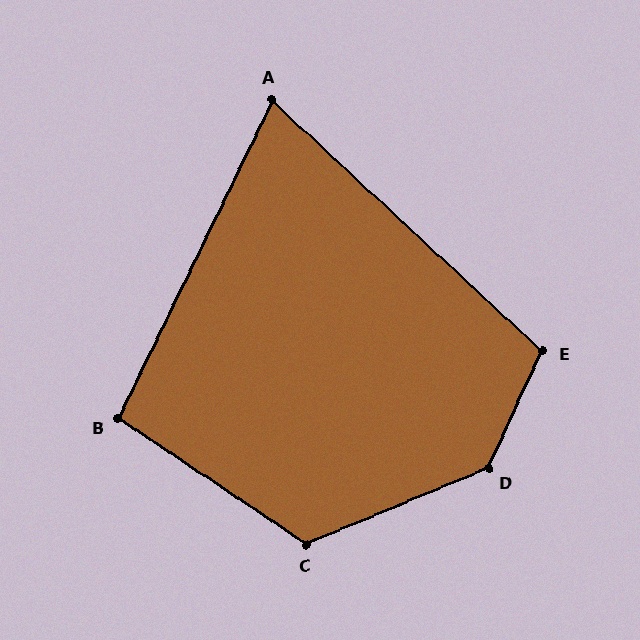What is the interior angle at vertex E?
Approximately 108 degrees (obtuse).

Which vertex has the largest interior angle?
D, at approximately 137 degrees.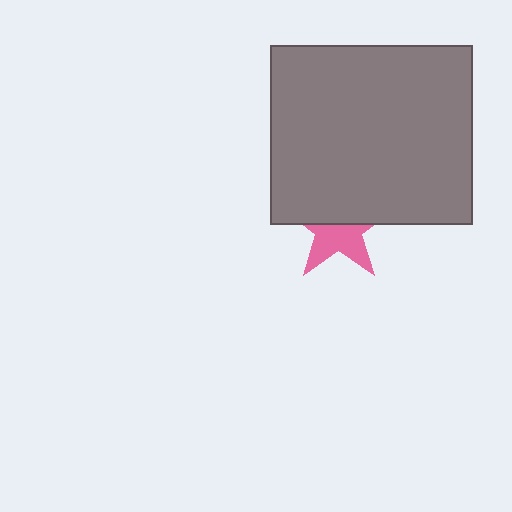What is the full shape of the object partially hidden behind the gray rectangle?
The partially hidden object is a pink star.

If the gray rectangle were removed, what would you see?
You would see the complete pink star.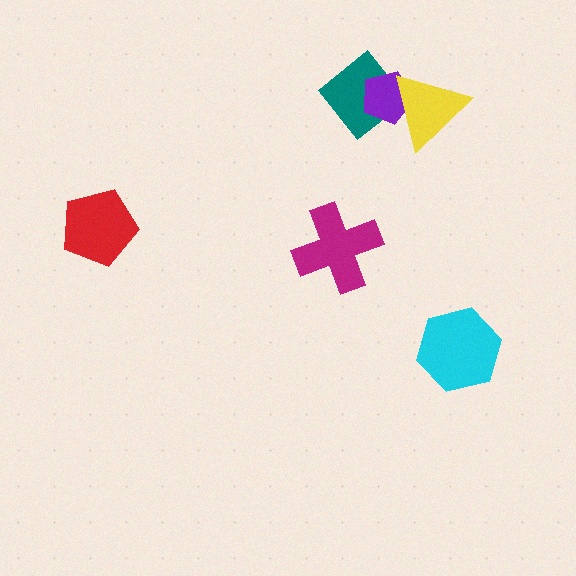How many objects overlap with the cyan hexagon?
0 objects overlap with the cyan hexagon.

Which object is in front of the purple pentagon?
The yellow triangle is in front of the purple pentagon.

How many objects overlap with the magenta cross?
0 objects overlap with the magenta cross.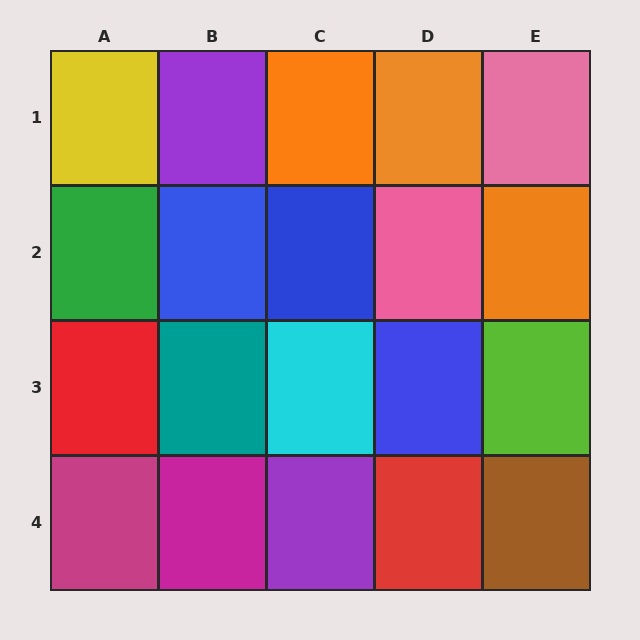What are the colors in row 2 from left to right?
Green, blue, blue, pink, orange.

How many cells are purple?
2 cells are purple.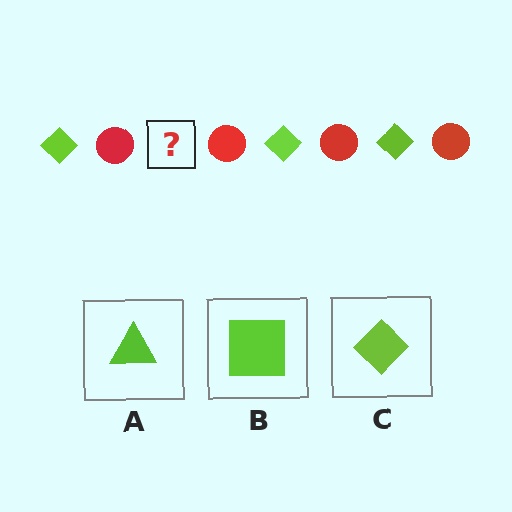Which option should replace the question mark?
Option C.